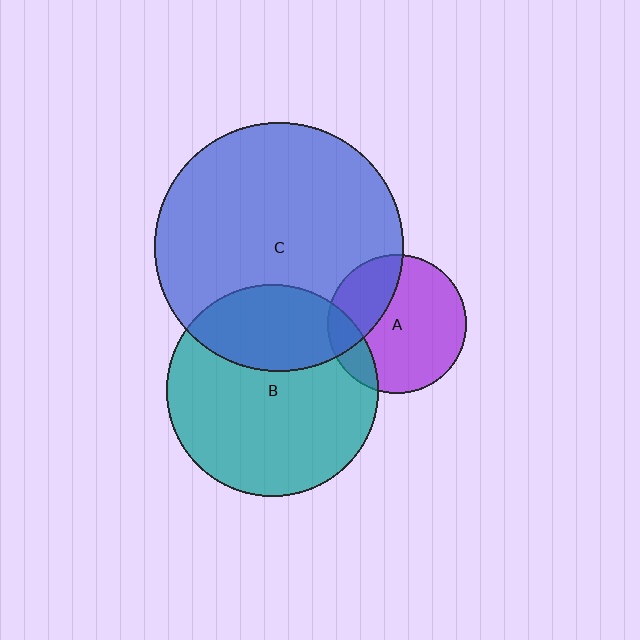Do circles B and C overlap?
Yes.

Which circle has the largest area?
Circle C (blue).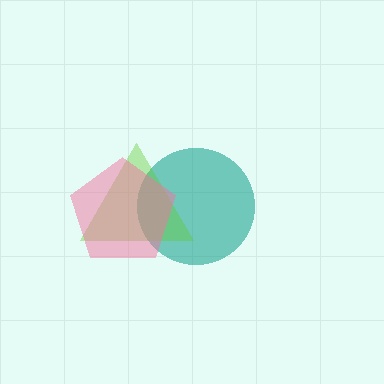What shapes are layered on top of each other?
The layered shapes are: a teal circle, a lime triangle, a pink pentagon.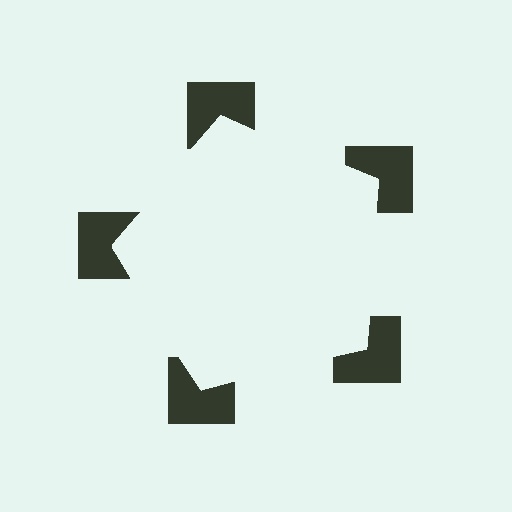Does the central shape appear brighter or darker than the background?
It typically appears slightly brighter than the background, even though no actual brightness change is drawn.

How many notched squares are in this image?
There are 5 — one at each vertex of the illusory pentagon.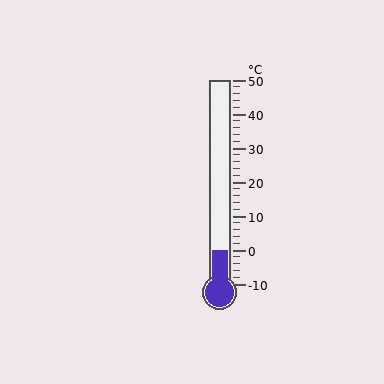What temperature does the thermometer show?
The thermometer shows approximately 0°C.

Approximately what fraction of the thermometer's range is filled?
The thermometer is filled to approximately 15% of its range.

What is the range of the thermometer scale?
The thermometer scale ranges from -10°C to 50°C.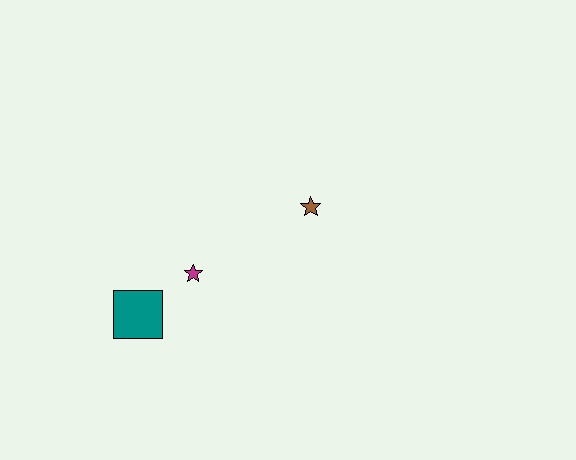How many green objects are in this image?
There are no green objects.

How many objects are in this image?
There are 3 objects.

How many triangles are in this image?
There are no triangles.